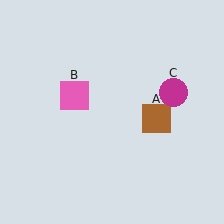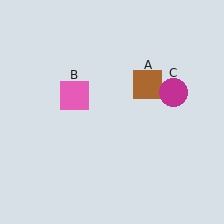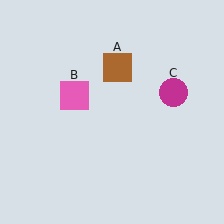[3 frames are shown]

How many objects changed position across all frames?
1 object changed position: brown square (object A).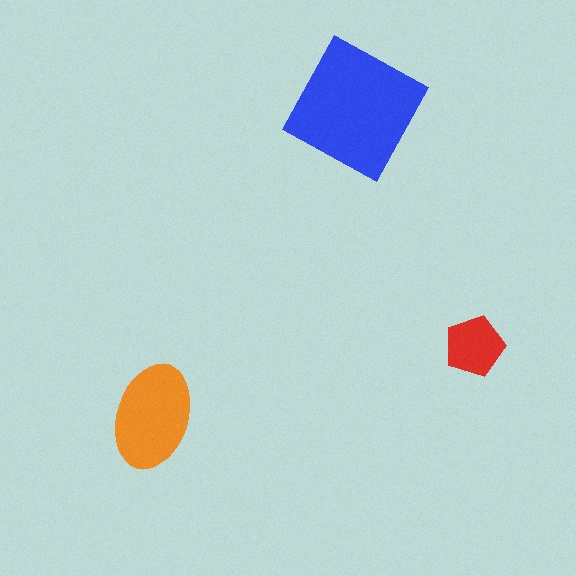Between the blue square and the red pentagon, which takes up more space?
The blue square.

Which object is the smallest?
The red pentagon.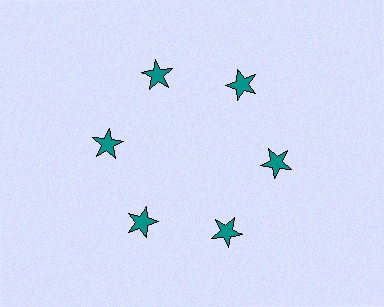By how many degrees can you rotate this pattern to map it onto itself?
The pattern maps onto itself every 60 degrees of rotation.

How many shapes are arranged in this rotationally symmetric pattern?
There are 6 shapes, arranged in 6 groups of 1.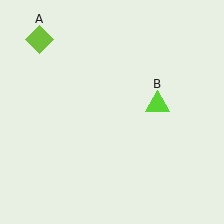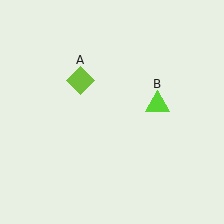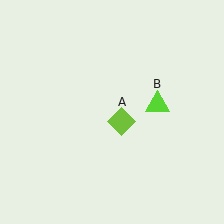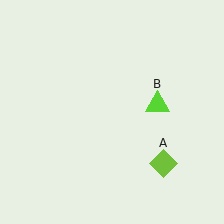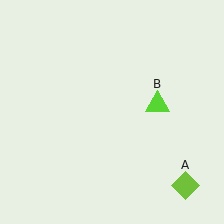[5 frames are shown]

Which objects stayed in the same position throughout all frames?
Lime triangle (object B) remained stationary.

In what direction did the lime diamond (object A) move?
The lime diamond (object A) moved down and to the right.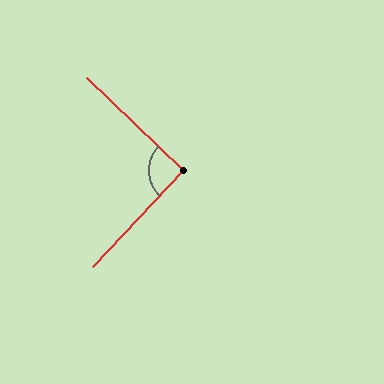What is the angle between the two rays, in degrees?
Approximately 91 degrees.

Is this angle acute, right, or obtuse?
It is approximately a right angle.